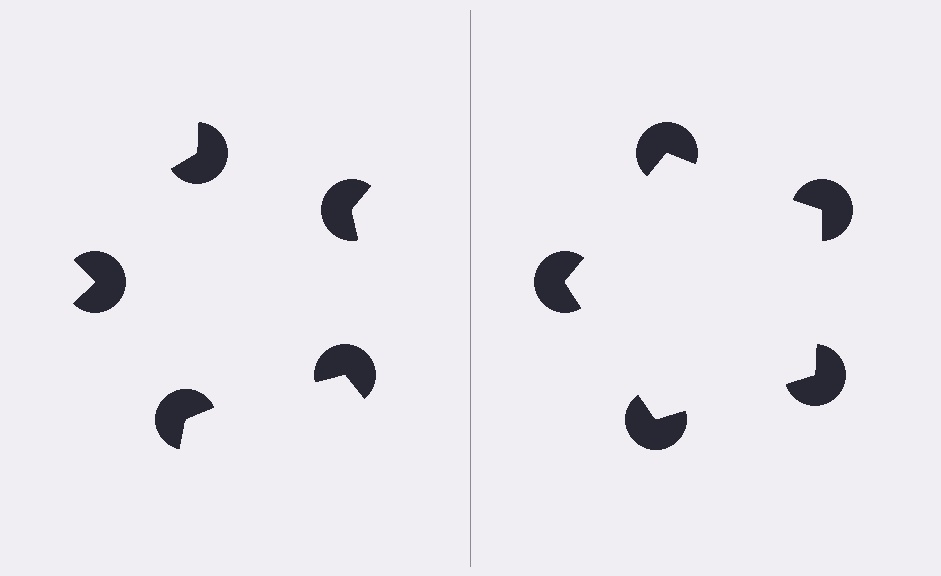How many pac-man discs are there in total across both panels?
10 — 5 on each side.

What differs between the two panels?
The pac-man discs are positioned identically on both sides; only the wedge orientations differ. On the right they align to a pentagon; on the left they are misaligned.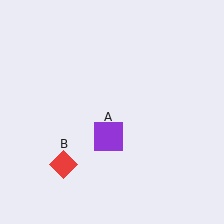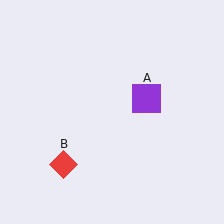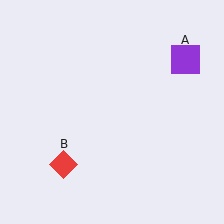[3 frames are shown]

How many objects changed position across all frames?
1 object changed position: purple square (object A).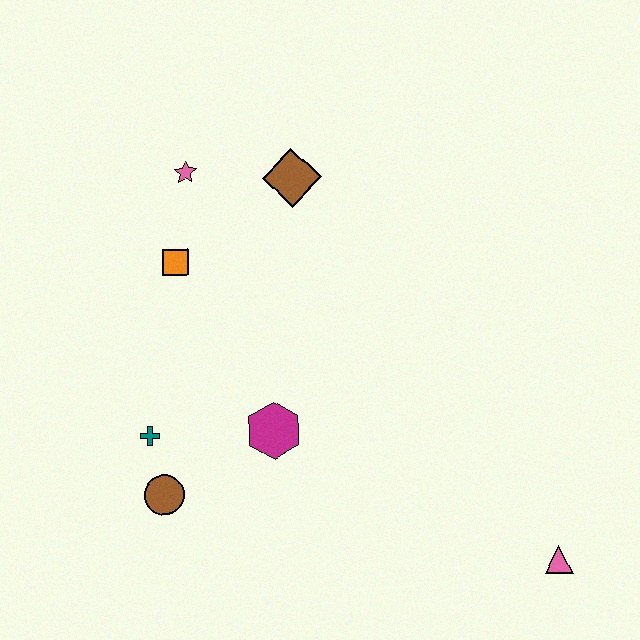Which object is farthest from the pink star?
The pink triangle is farthest from the pink star.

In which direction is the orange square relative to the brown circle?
The orange square is above the brown circle.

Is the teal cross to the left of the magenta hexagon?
Yes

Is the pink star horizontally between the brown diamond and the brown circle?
Yes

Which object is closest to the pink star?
The orange square is closest to the pink star.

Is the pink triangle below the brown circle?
Yes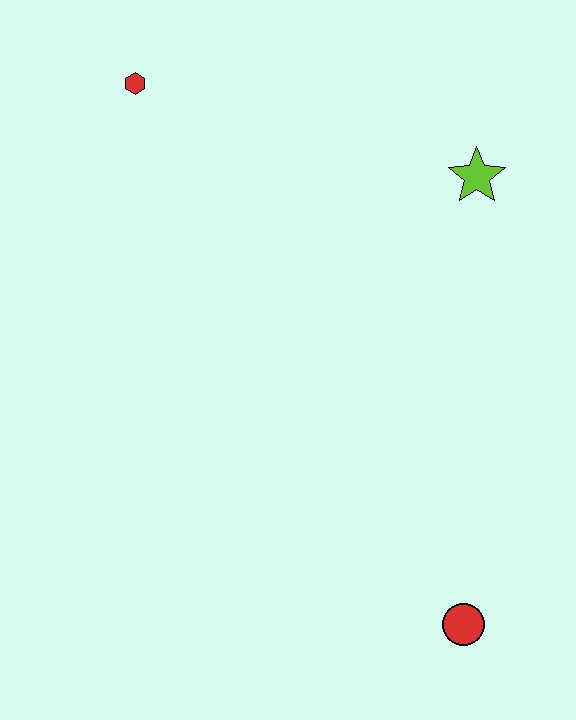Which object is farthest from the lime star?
The red circle is farthest from the lime star.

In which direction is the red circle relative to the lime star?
The red circle is below the lime star.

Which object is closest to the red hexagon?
The lime star is closest to the red hexagon.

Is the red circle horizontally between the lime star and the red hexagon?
Yes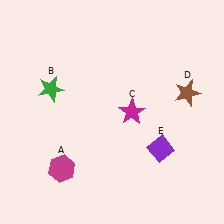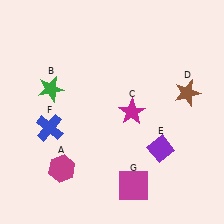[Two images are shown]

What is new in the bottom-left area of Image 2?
A blue cross (F) was added in the bottom-left area of Image 2.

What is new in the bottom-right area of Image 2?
A magenta square (G) was added in the bottom-right area of Image 2.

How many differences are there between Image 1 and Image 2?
There are 2 differences between the two images.